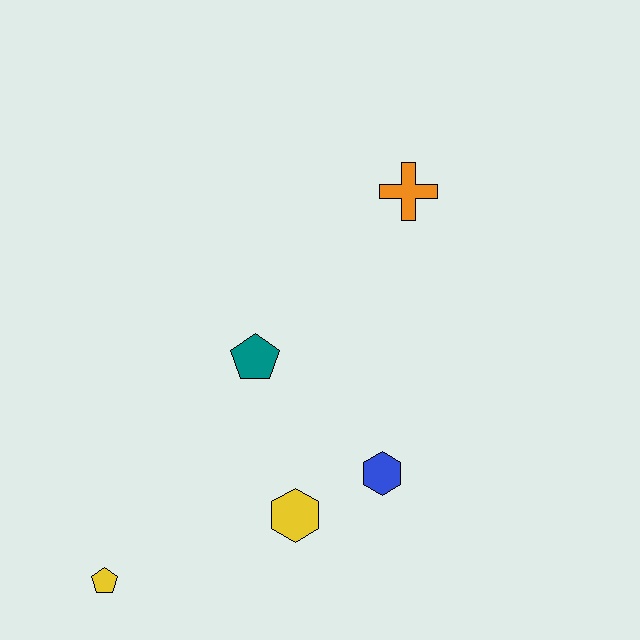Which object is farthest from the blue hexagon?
The yellow pentagon is farthest from the blue hexagon.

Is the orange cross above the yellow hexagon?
Yes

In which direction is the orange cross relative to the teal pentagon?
The orange cross is above the teal pentagon.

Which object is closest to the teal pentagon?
The yellow hexagon is closest to the teal pentagon.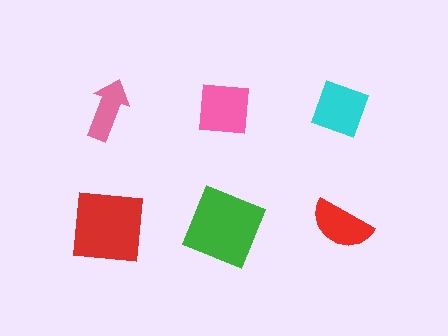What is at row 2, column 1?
A red square.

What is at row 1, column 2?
A pink square.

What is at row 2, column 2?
A green square.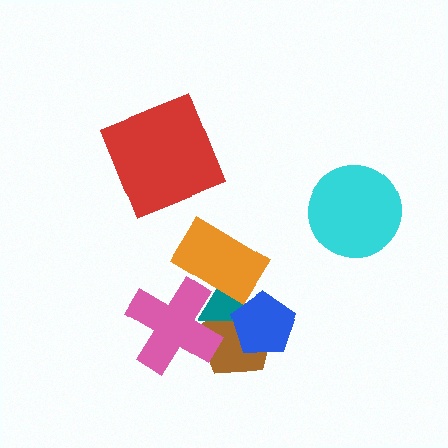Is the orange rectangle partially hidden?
No, no other shape covers it.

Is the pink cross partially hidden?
Yes, it is partially covered by another shape.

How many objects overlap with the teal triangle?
4 objects overlap with the teal triangle.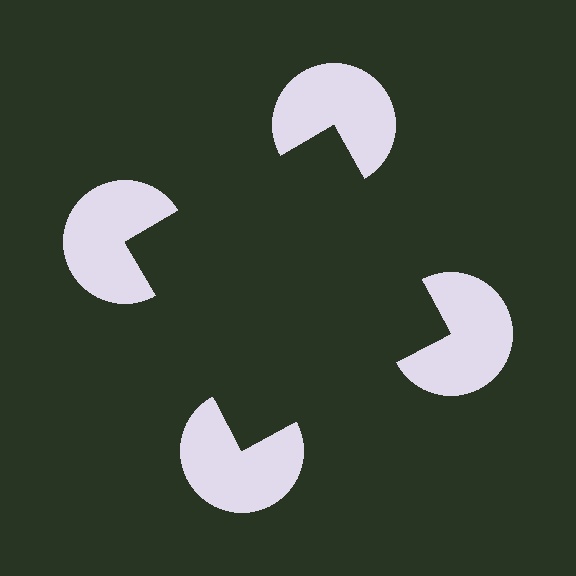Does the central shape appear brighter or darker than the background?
It typically appears slightly darker than the background, even though no actual brightness change is drawn.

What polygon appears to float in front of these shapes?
An illusory square — its edges are inferred from the aligned wedge cuts in the pac-man discs, not physically drawn.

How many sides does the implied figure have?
4 sides.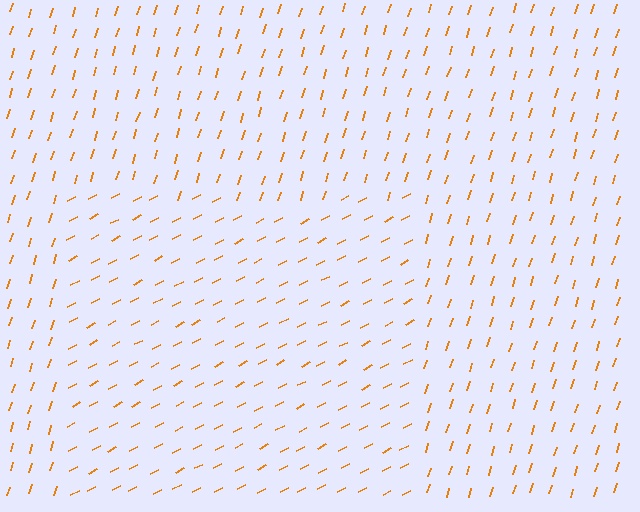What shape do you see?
I see a rectangle.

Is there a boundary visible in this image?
Yes, there is a texture boundary formed by a change in line orientation.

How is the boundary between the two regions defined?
The boundary is defined purely by a change in line orientation (approximately 45 degrees difference). All lines are the same color and thickness.